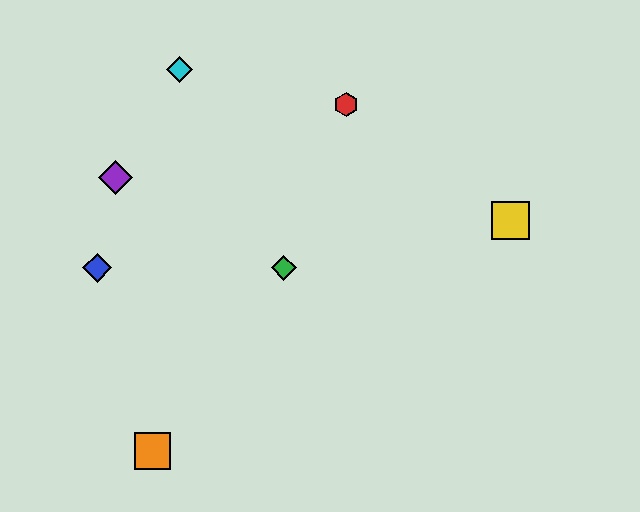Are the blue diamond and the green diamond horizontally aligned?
Yes, both are at y≈268.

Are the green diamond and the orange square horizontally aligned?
No, the green diamond is at y≈268 and the orange square is at y≈451.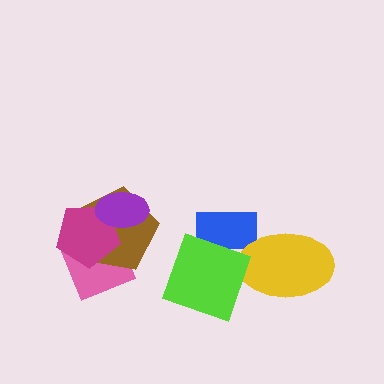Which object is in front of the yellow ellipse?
The lime diamond is in front of the yellow ellipse.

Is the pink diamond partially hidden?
Yes, it is partially covered by another shape.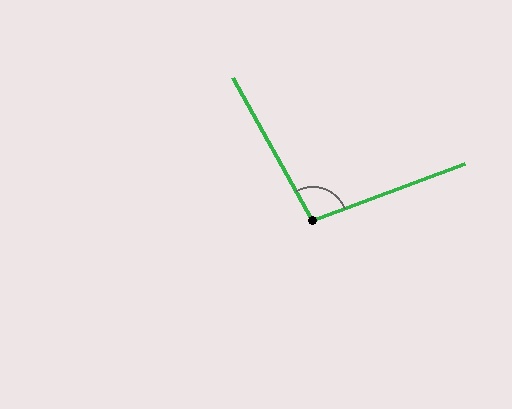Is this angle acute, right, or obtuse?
It is obtuse.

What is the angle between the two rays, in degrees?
Approximately 99 degrees.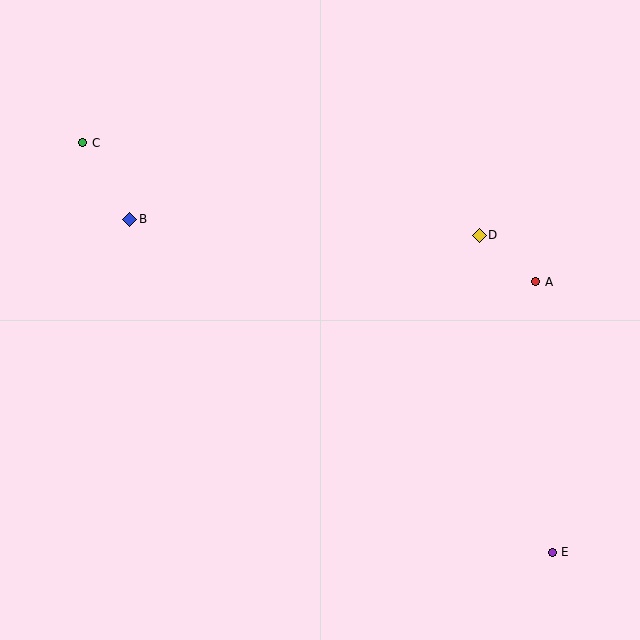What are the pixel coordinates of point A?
Point A is at (536, 282).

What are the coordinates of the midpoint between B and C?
The midpoint between B and C is at (106, 181).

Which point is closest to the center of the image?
Point D at (479, 235) is closest to the center.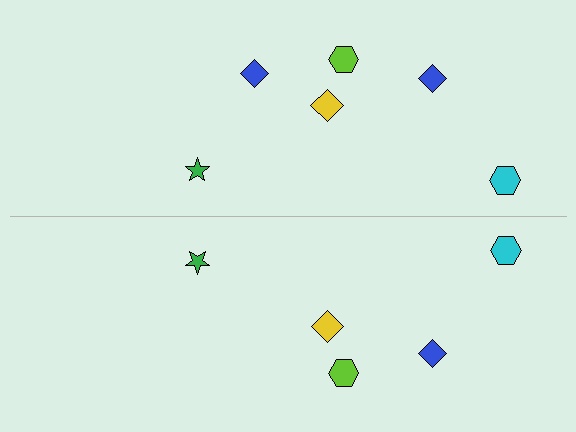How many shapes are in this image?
There are 11 shapes in this image.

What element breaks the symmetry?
A blue diamond is missing from the bottom side.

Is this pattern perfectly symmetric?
No, the pattern is not perfectly symmetric. A blue diamond is missing from the bottom side.